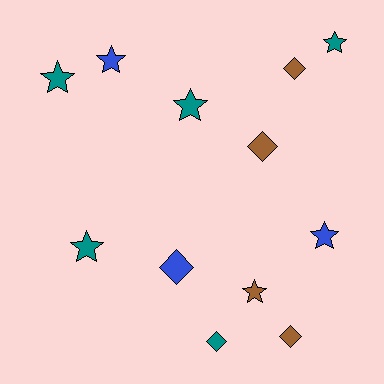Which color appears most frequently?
Teal, with 5 objects.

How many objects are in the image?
There are 12 objects.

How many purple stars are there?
There are no purple stars.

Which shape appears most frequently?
Star, with 7 objects.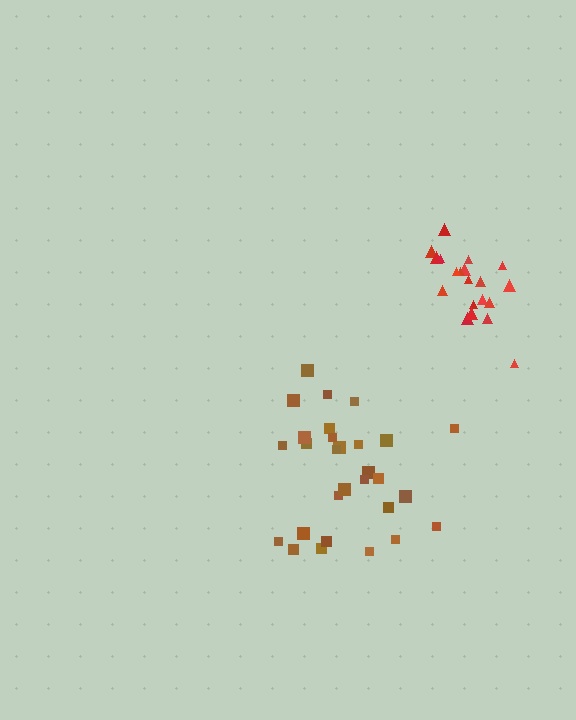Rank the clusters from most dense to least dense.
red, brown.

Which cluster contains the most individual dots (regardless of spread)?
Brown (29).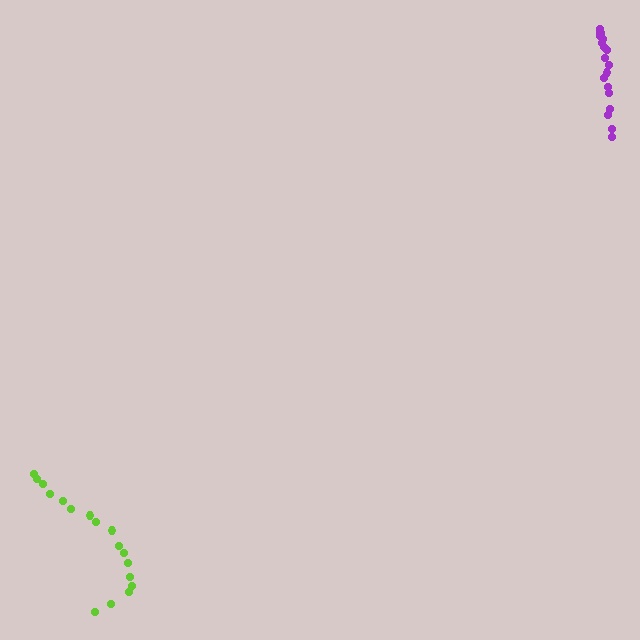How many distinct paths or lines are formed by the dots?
There are 2 distinct paths.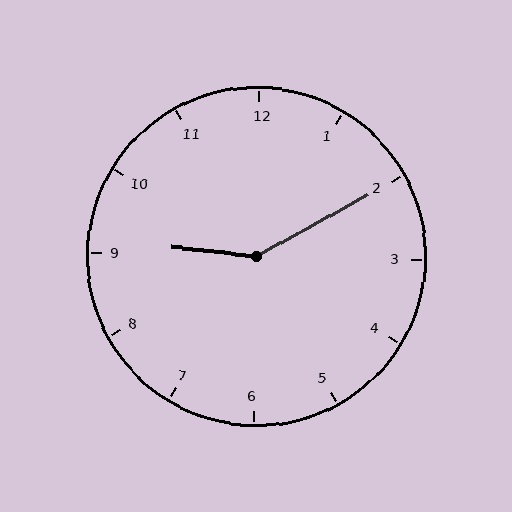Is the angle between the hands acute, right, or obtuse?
It is obtuse.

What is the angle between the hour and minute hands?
Approximately 145 degrees.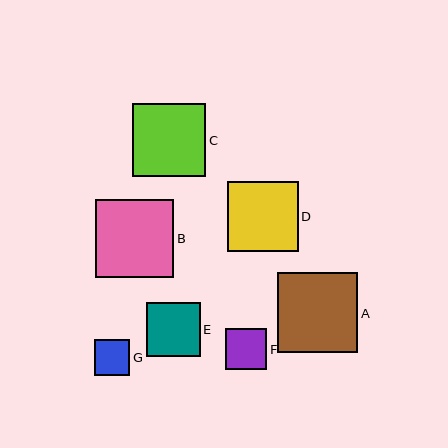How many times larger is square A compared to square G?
Square A is approximately 2.2 times the size of square G.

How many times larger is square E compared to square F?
Square E is approximately 1.3 times the size of square F.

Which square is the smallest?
Square G is the smallest with a size of approximately 36 pixels.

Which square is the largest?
Square A is the largest with a size of approximately 80 pixels.